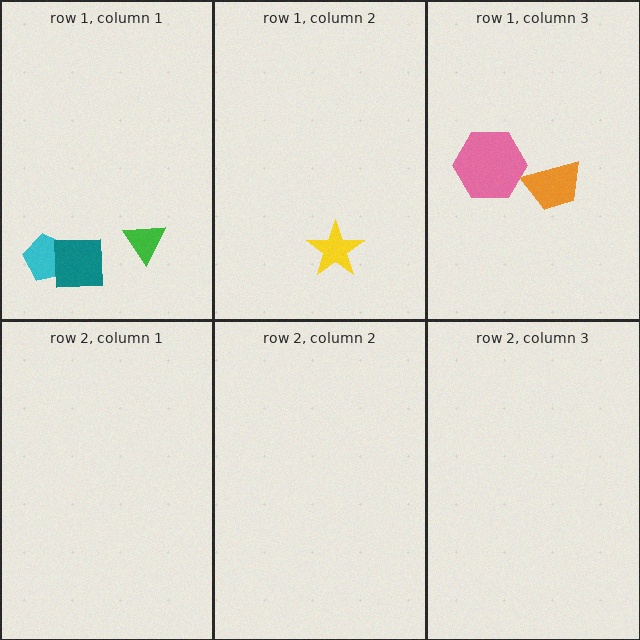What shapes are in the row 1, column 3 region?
The pink hexagon, the orange trapezoid.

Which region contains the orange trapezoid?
The row 1, column 3 region.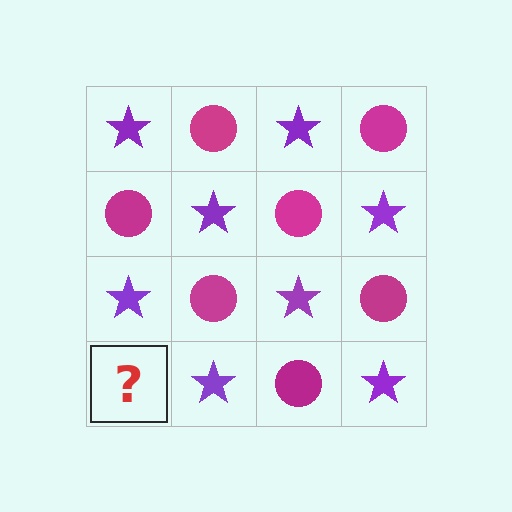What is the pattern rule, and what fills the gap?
The rule is that it alternates purple star and magenta circle in a checkerboard pattern. The gap should be filled with a magenta circle.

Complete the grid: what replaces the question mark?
The question mark should be replaced with a magenta circle.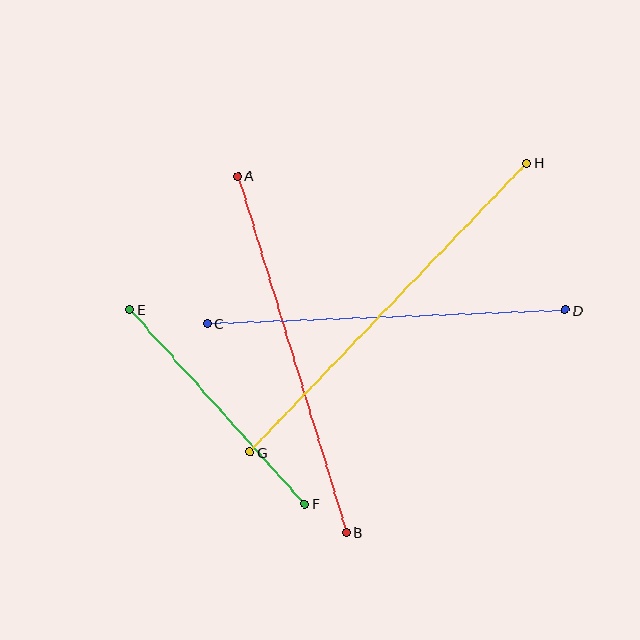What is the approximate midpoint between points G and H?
The midpoint is at approximately (388, 308) pixels.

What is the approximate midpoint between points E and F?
The midpoint is at approximately (217, 407) pixels.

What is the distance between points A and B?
The distance is approximately 372 pixels.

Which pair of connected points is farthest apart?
Points G and H are farthest apart.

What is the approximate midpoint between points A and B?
The midpoint is at approximately (292, 354) pixels.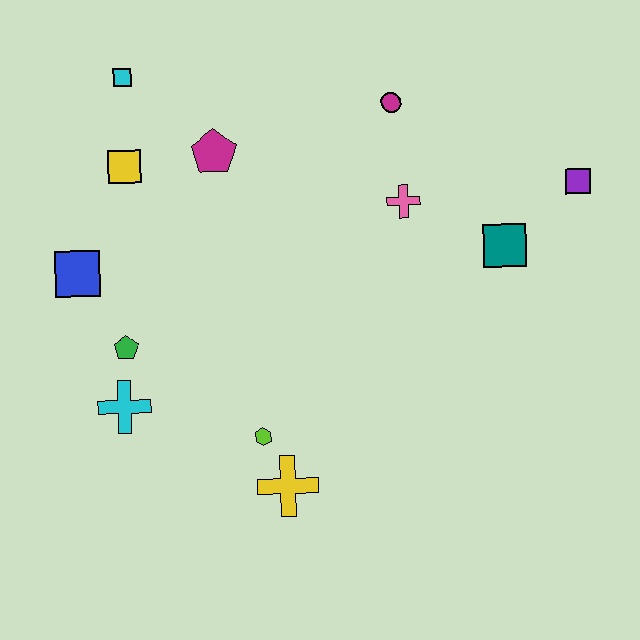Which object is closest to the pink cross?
The magenta circle is closest to the pink cross.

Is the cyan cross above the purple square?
No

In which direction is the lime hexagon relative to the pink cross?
The lime hexagon is below the pink cross.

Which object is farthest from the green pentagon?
The purple square is farthest from the green pentagon.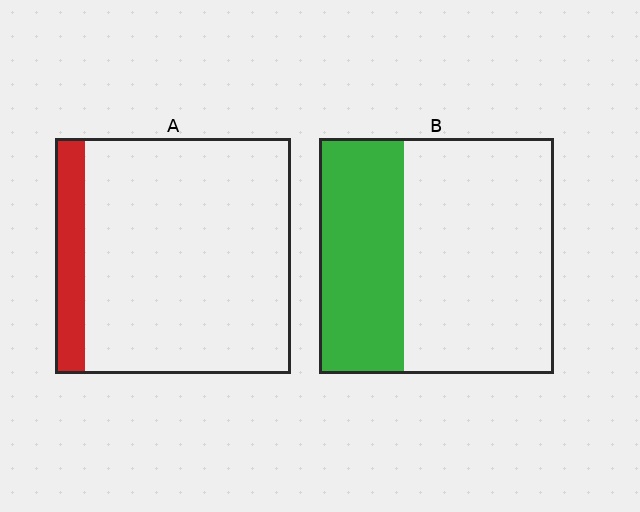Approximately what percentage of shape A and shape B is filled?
A is approximately 15% and B is approximately 35%.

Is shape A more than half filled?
No.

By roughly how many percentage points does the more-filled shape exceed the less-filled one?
By roughly 25 percentage points (B over A).